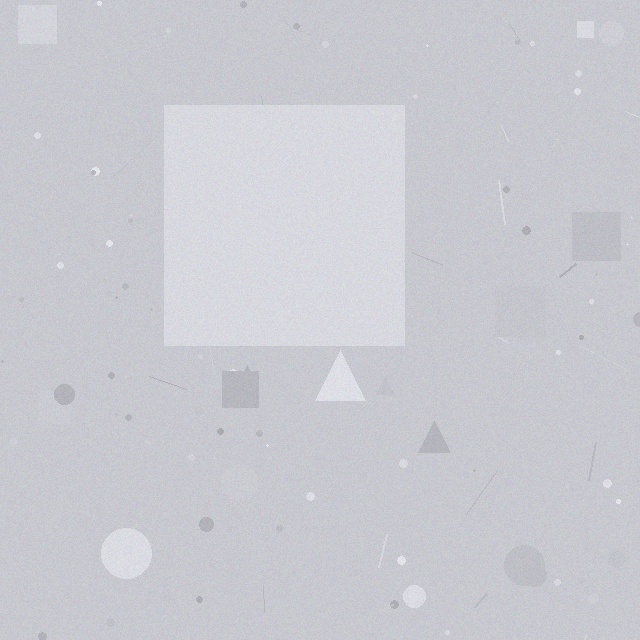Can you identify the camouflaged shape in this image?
The camouflaged shape is a square.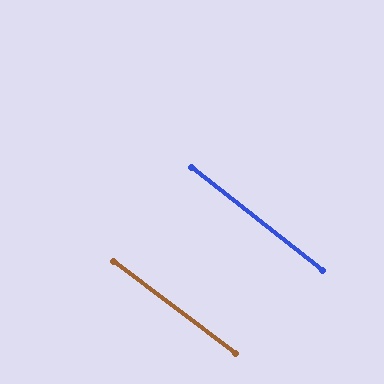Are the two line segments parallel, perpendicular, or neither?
Parallel — their directions differ by only 1.2°.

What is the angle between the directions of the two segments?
Approximately 1 degree.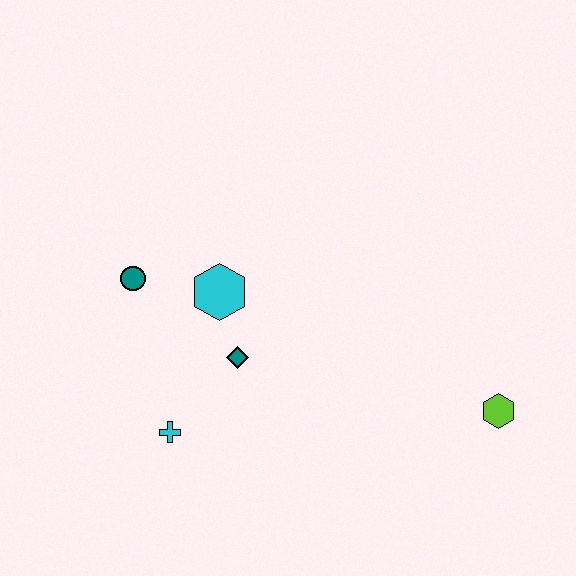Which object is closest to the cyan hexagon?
The teal diamond is closest to the cyan hexagon.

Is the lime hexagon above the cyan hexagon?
No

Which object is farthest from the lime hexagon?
The teal circle is farthest from the lime hexagon.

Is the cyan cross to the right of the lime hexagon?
No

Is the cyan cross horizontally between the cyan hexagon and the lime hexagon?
No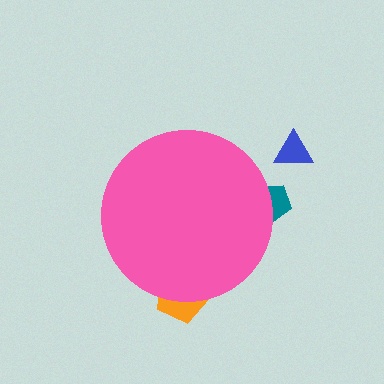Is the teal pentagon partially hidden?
Yes, the teal pentagon is partially hidden behind the pink circle.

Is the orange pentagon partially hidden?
Yes, the orange pentagon is partially hidden behind the pink circle.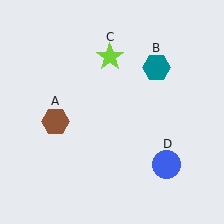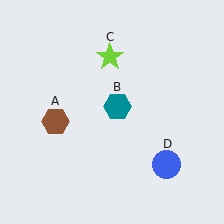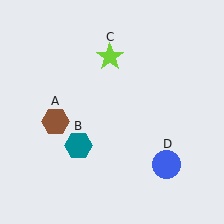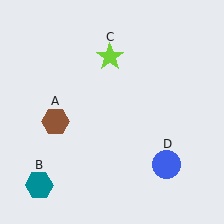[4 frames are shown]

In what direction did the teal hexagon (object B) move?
The teal hexagon (object B) moved down and to the left.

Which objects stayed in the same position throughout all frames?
Brown hexagon (object A) and lime star (object C) and blue circle (object D) remained stationary.